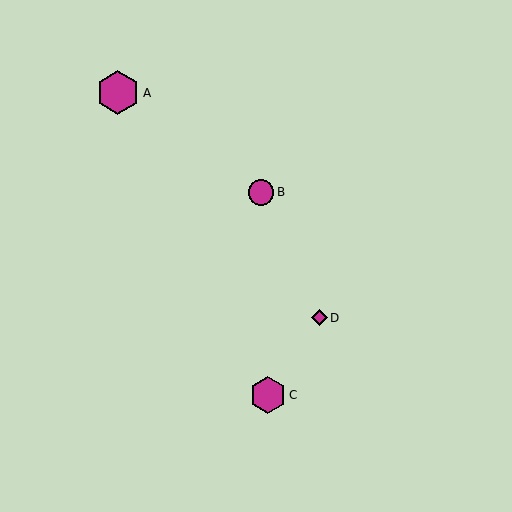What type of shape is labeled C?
Shape C is a magenta hexagon.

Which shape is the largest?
The magenta hexagon (labeled A) is the largest.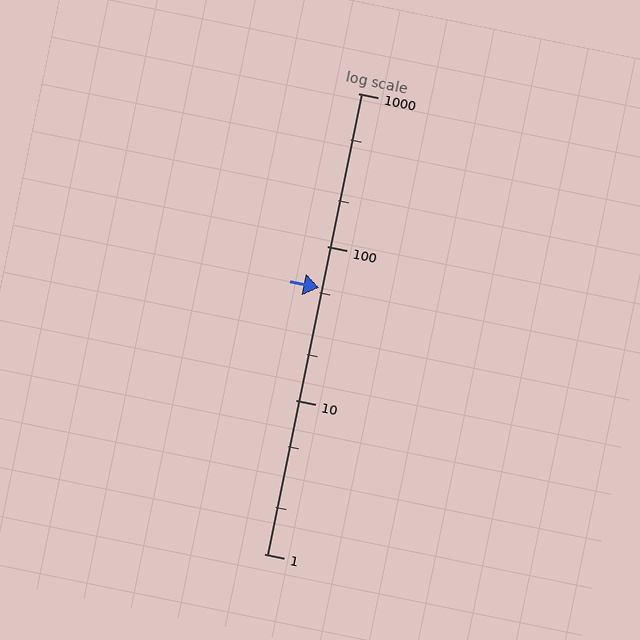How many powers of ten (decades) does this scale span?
The scale spans 3 decades, from 1 to 1000.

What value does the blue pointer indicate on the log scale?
The pointer indicates approximately 54.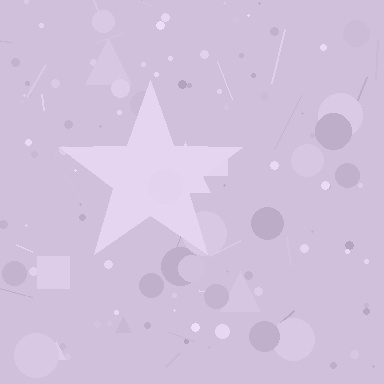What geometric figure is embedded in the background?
A star is embedded in the background.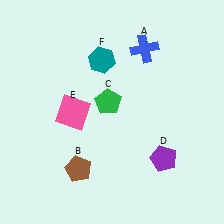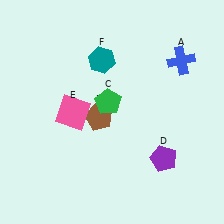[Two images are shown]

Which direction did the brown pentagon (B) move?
The brown pentagon (B) moved up.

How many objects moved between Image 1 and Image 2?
2 objects moved between the two images.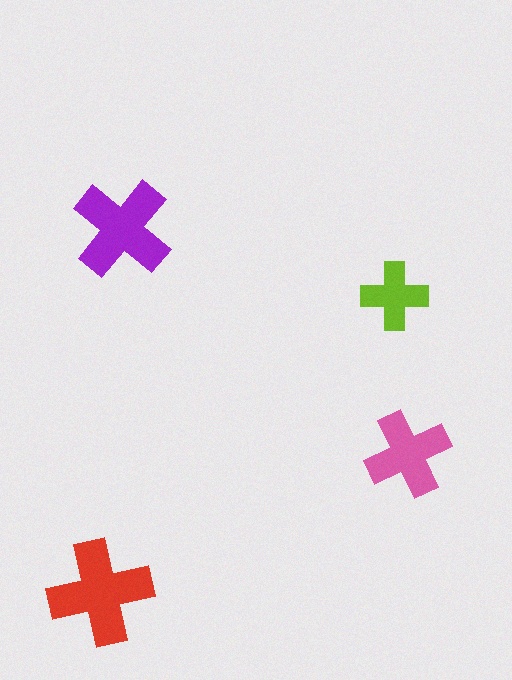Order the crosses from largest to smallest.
the red one, the purple one, the pink one, the lime one.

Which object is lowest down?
The red cross is bottommost.